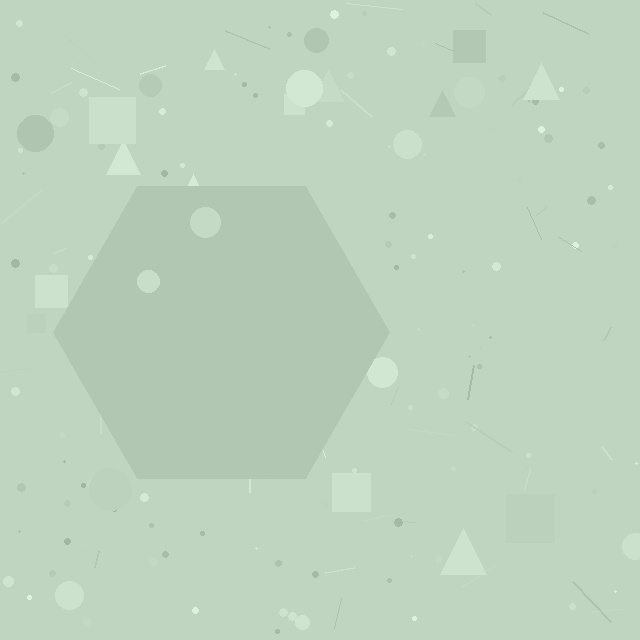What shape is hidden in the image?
A hexagon is hidden in the image.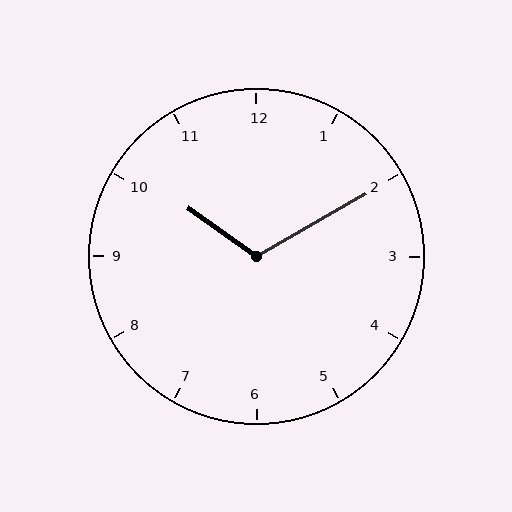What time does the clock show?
10:10.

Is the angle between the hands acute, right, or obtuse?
It is obtuse.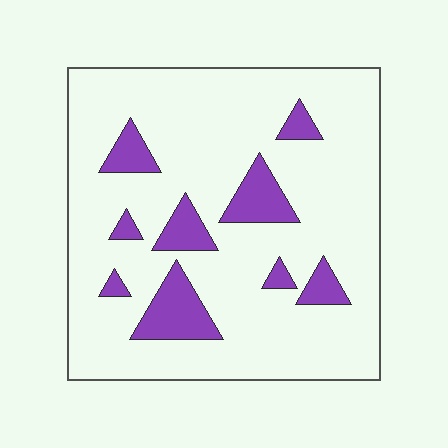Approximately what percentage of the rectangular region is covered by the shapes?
Approximately 15%.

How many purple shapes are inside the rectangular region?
9.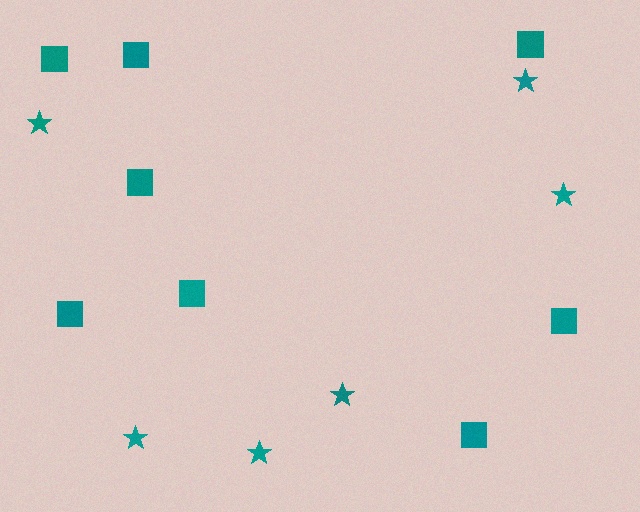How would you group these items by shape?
There are 2 groups: one group of stars (6) and one group of squares (8).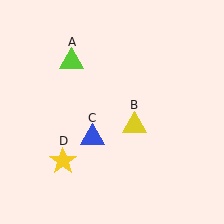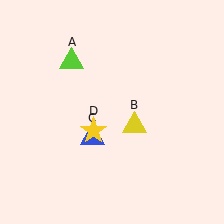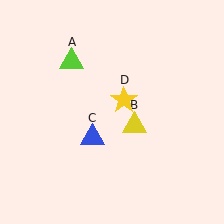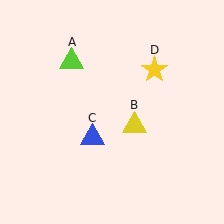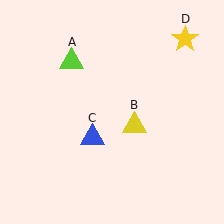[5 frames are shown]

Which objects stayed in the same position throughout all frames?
Lime triangle (object A) and yellow triangle (object B) and blue triangle (object C) remained stationary.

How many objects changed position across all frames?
1 object changed position: yellow star (object D).